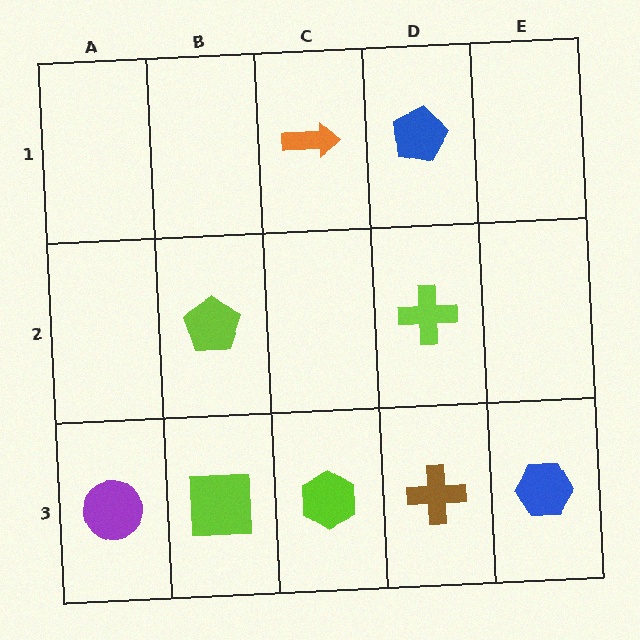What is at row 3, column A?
A purple circle.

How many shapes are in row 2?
2 shapes.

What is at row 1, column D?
A blue pentagon.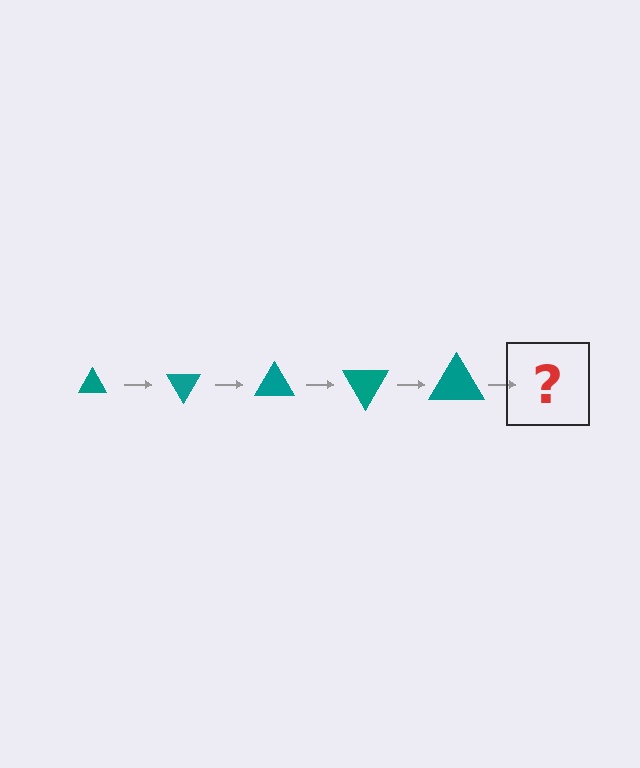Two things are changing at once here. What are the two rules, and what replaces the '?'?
The two rules are that the triangle grows larger each step and it rotates 60 degrees each step. The '?' should be a triangle, larger than the previous one and rotated 300 degrees from the start.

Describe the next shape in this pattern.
It should be a triangle, larger than the previous one and rotated 300 degrees from the start.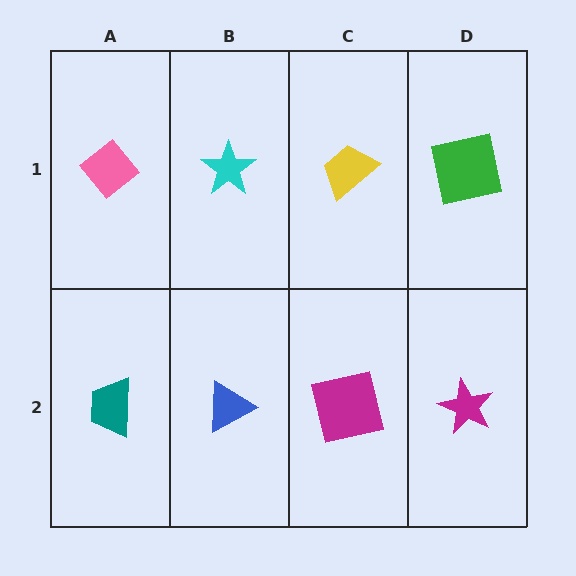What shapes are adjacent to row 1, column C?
A magenta square (row 2, column C), a cyan star (row 1, column B), a green square (row 1, column D).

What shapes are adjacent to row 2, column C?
A yellow trapezoid (row 1, column C), a blue triangle (row 2, column B), a magenta star (row 2, column D).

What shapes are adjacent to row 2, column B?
A cyan star (row 1, column B), a teal trapezoid (row 2, column A), a magenta square (row 2, column C).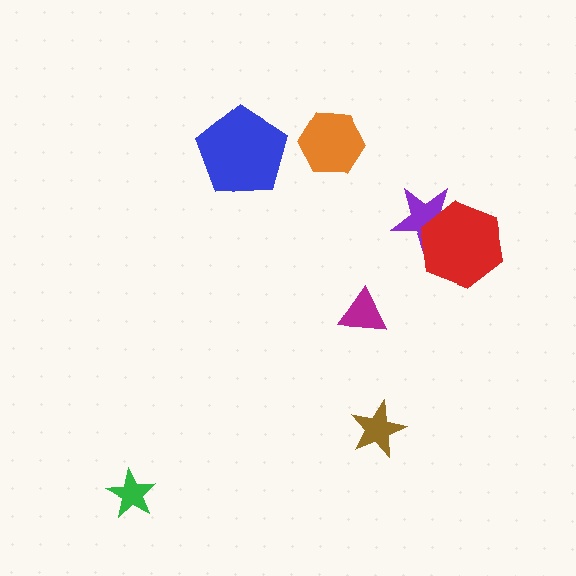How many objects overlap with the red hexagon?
1 object overlaps with the red hexagon.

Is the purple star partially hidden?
Yes, it is partially covered by another shape.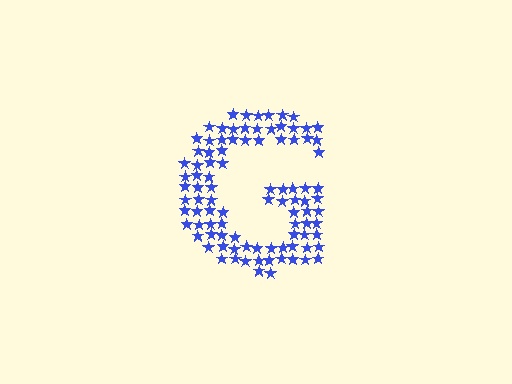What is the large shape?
The large shape is the letter G.